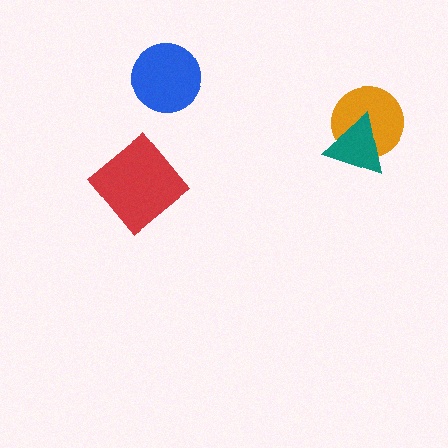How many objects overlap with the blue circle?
0 objects overlap with the blue circle.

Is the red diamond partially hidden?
No, no other shape covers it.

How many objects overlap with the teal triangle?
1 object overlaps with the teal triangle.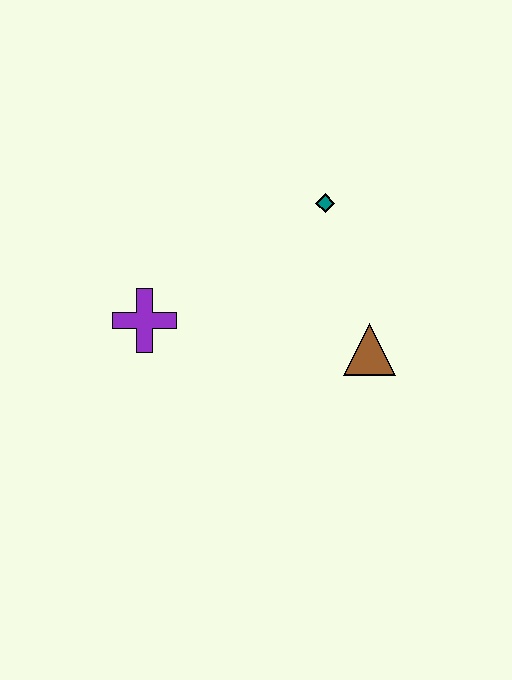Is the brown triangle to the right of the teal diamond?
Yes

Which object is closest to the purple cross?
The teal diamond is closest to the purple cross.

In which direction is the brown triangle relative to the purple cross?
The brown triangle is to the right of the purple cross.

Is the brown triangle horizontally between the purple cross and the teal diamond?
No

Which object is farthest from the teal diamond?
The purple cross is farthest from the teal diamond.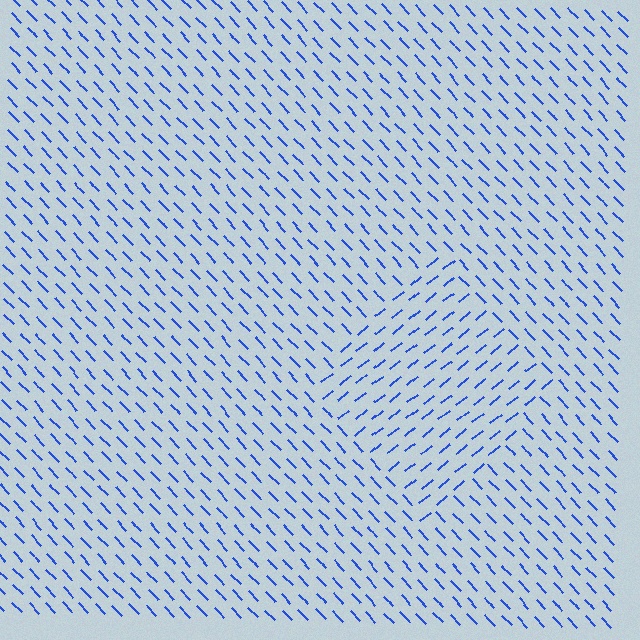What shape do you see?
I see a diamond.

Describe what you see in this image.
The image is filled with small blue line segments. A diamond region in the image has lines oriented differently from the surrounding lines, creating a visible texture boundary.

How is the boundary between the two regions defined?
The boundary is defined purely by a change in line orientation (approximately 85 degrees difference). All lines are the same color and thickness.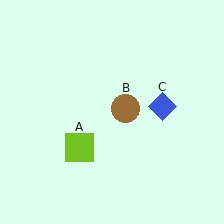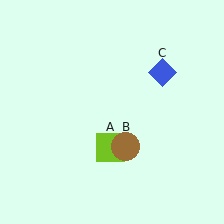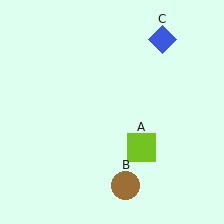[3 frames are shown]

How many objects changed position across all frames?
3 objects changed position: lime square (object A), brown circle (object B), blue diamond (object C).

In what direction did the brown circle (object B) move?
The brown circle (object B) moved down.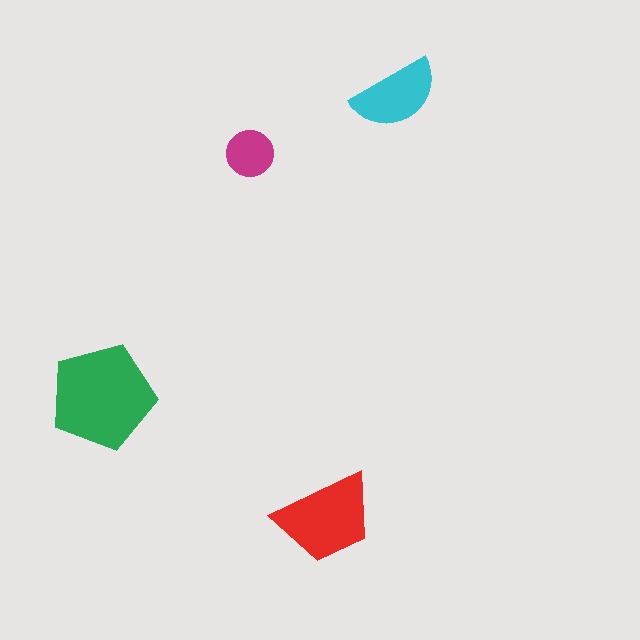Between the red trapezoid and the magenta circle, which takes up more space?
The red trapezoid.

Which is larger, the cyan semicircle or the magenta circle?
The cyan semicircle.